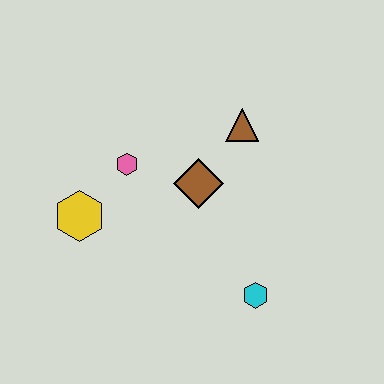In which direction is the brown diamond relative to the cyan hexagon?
The brown diamond is above the cyan hexagon.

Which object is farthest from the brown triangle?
The yellow hexagon is farthest from the brown triangle.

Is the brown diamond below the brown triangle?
Yes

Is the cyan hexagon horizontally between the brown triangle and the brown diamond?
No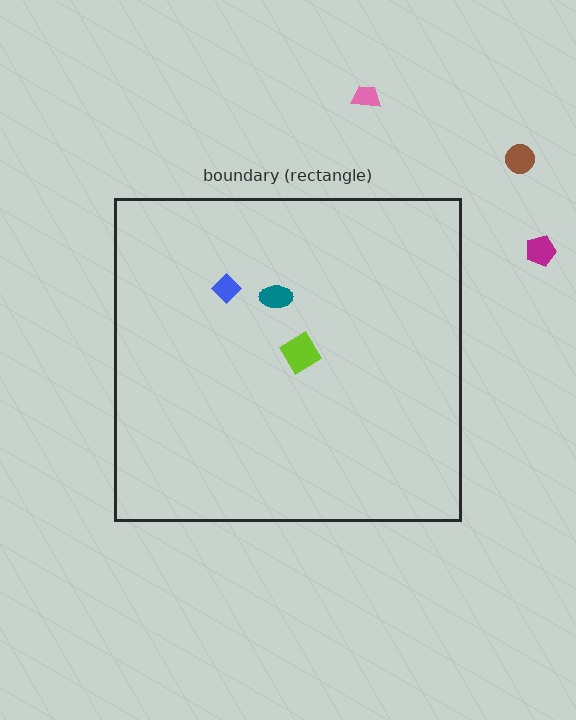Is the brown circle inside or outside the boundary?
Outside.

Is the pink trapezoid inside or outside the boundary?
Outside.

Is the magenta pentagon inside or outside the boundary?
Outside.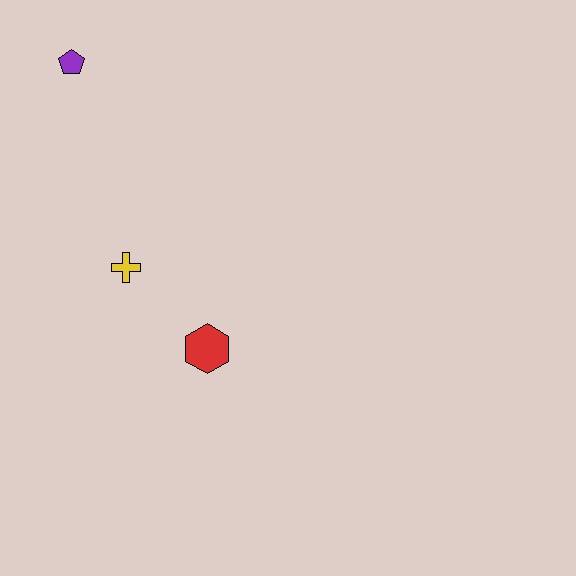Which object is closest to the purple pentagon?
The yellow cross is closest to the purple pentagon.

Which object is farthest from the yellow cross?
The purple pentagon is farthest from the yellow cross.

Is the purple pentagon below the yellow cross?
No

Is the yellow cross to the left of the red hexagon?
Yes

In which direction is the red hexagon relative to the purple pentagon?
The red hexagon is below the purple pentagon.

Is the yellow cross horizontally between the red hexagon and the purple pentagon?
Yes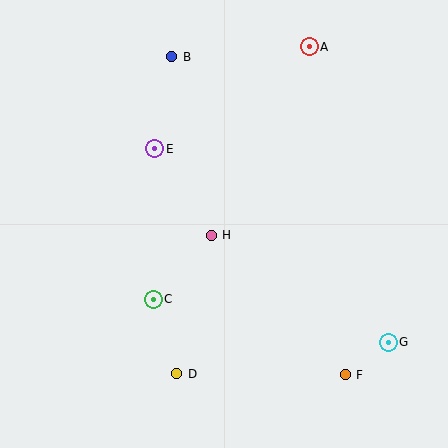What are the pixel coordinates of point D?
Point D is at (177, 374).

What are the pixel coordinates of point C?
Point C is at (153, 299).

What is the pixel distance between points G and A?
The distance between G and A is 306 pixels.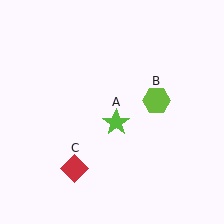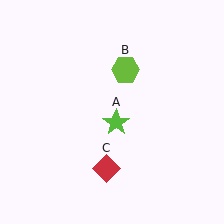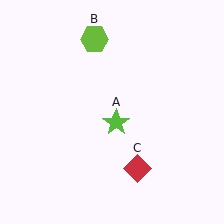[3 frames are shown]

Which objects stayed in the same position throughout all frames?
Lime star (object A) remained stationary.